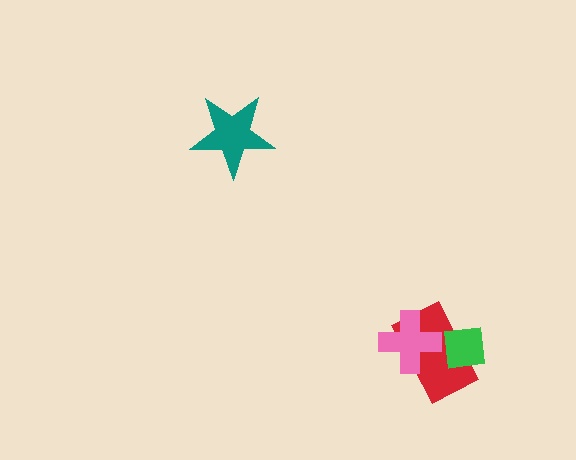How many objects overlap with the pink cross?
1 object overlaps with the pink cross.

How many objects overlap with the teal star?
0 objects overlap with the teal star.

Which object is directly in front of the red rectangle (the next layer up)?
The green square is directly in front of the red rectangle.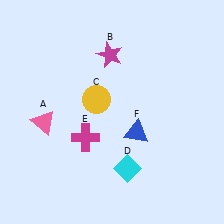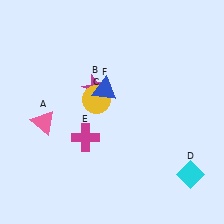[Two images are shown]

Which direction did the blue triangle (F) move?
The blue triangle (F) moved up.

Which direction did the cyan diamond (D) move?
The cyan diamond (D) moved right.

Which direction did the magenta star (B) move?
The magenta star (B) moved down.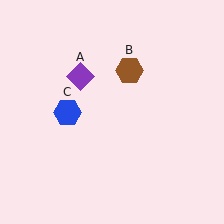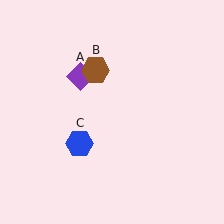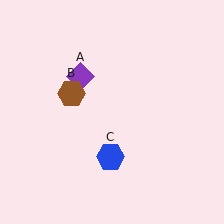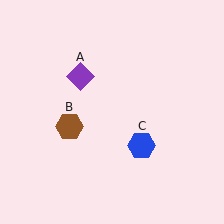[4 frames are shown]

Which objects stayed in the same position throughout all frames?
Purple diamond (object A) remained stationary.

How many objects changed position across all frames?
2 objects changed position: brown hexagon (object B), blue hexagon (object C).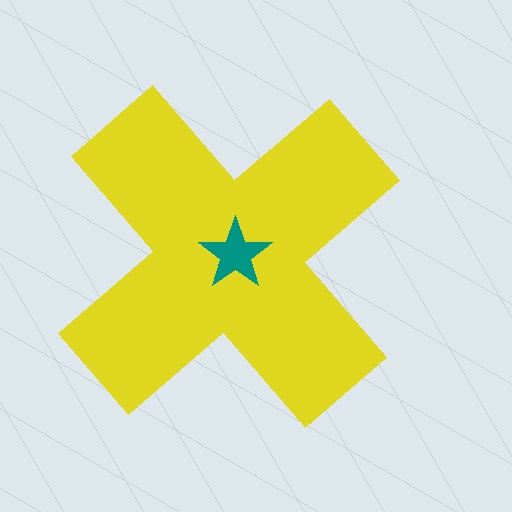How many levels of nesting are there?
2.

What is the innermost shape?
The teal star.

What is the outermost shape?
The yellow cross.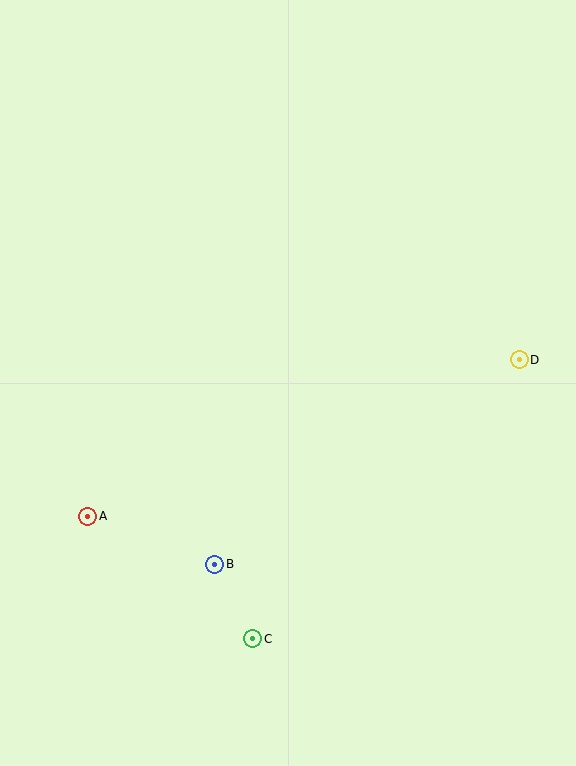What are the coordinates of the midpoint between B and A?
The midpoint between B and A is at (151, 540).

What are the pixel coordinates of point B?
Point B is at (215, 564).